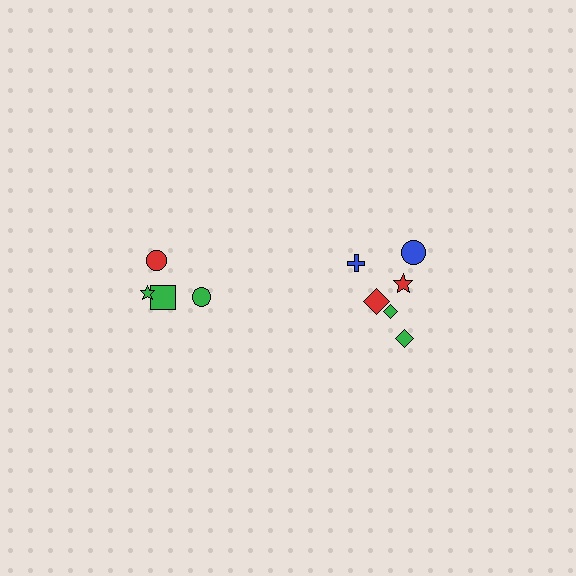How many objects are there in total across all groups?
There are 10 objects.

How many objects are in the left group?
There are 4 objects.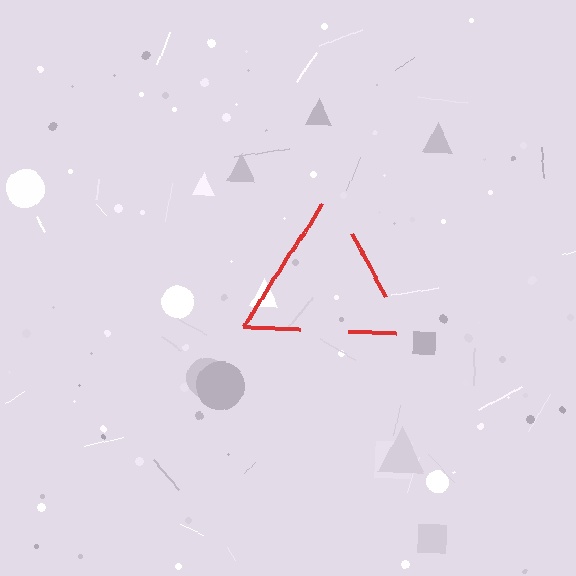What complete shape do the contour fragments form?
The contour fragments form a triangle.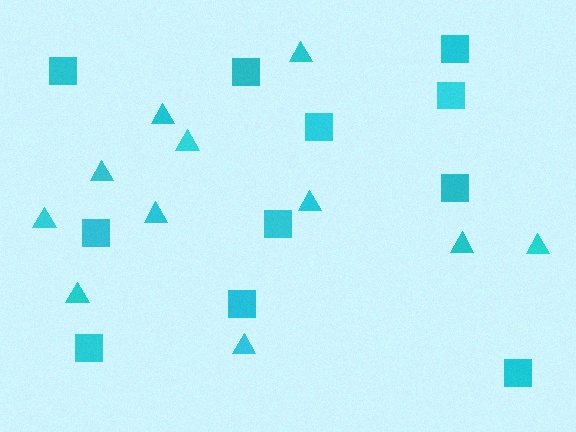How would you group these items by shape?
There are 2 groups: one group of squares (11) and one group of triangles (11).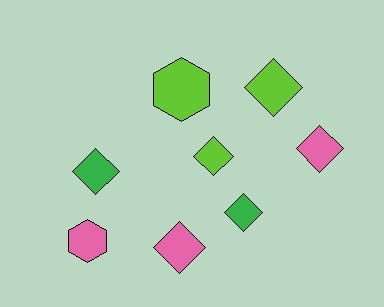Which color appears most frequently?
Lime, with 3 objects.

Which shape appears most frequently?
Diamond, with 6 objects.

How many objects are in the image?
There are 8 objects.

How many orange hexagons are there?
There are no orange hexagons.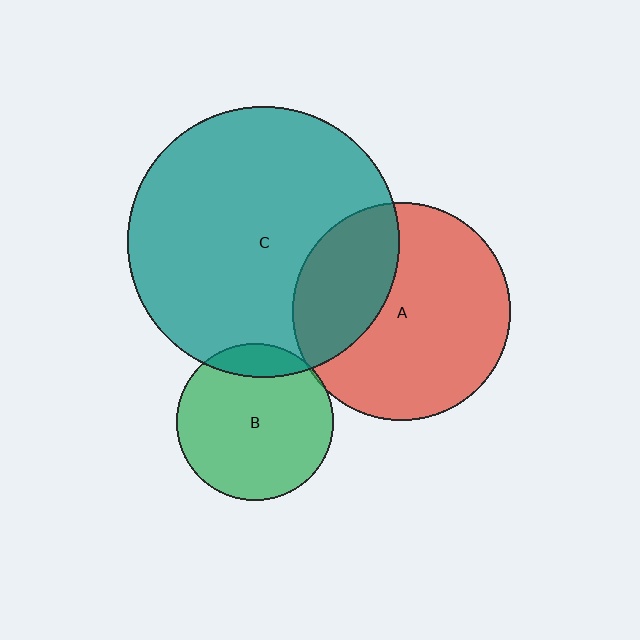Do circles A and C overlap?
Yes.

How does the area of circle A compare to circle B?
Approximately 1.9 times.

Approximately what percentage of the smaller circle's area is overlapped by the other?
Approximately 30%.